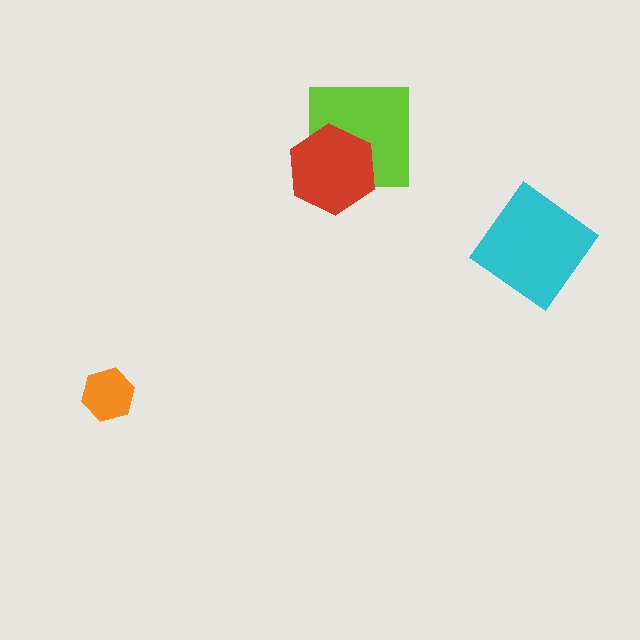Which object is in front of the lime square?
The red hexagon is in front of the lime square.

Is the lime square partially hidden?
Yes, it is partially covered by another shape.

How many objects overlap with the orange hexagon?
0 objects overlap with the orange hexagon.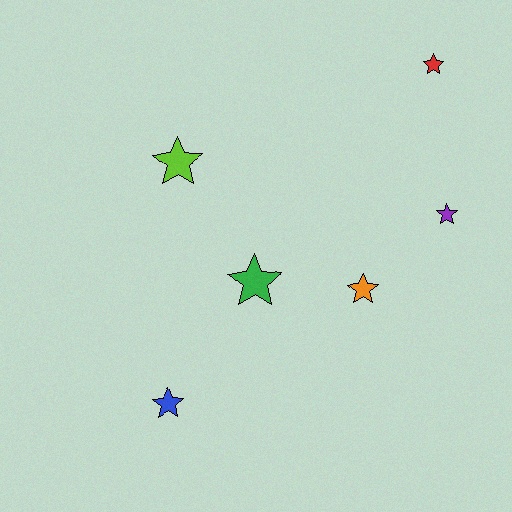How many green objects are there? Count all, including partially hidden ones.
There is 1 green object.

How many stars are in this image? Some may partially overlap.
There are 6 stars.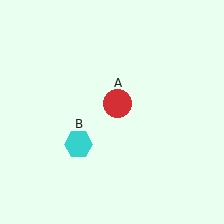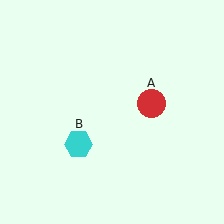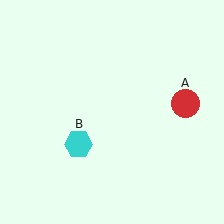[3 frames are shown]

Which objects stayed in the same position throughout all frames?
Cyan hexagon (object B) remained stationary.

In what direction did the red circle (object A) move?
The red circle (object A) moved right.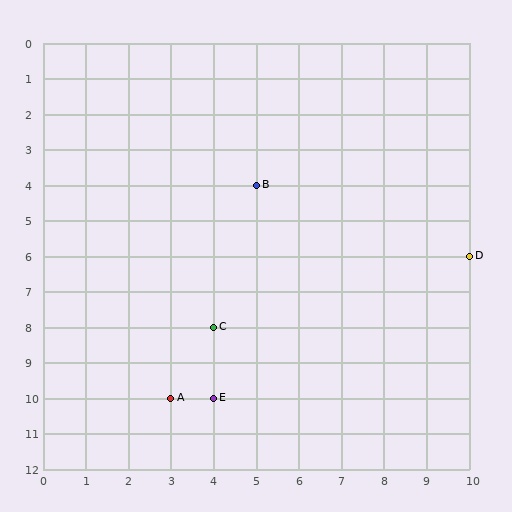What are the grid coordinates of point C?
Point C is at grid coordinates (4, 8).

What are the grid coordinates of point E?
Point E is at grid coordinates (4, 10).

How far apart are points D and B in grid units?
Points D and B are 5 columns and 2 rows apart (about 5.4 grid units diagonally).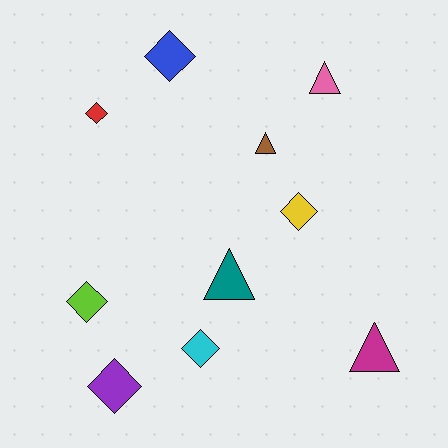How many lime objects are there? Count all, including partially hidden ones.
There is 1 lime object.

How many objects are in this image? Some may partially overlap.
There are 10 objects.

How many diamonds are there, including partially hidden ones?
There are 6 diamonds.